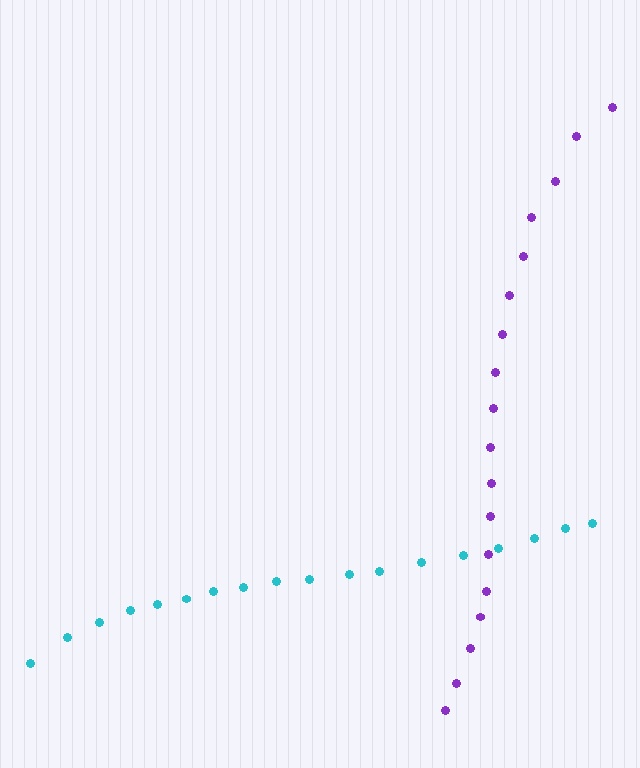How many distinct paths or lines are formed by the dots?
There are 2 distinct paths.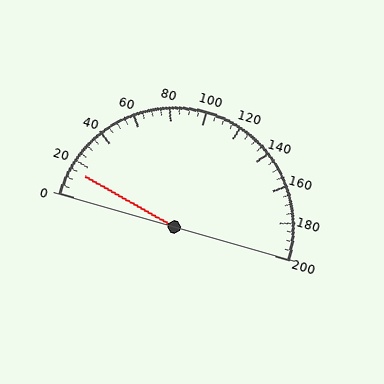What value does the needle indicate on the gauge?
The needle indicates approximately 15.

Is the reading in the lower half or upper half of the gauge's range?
The reading is in the lower half of the range (0 to 200).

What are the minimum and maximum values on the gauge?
The gauge ranges from 0 to 200.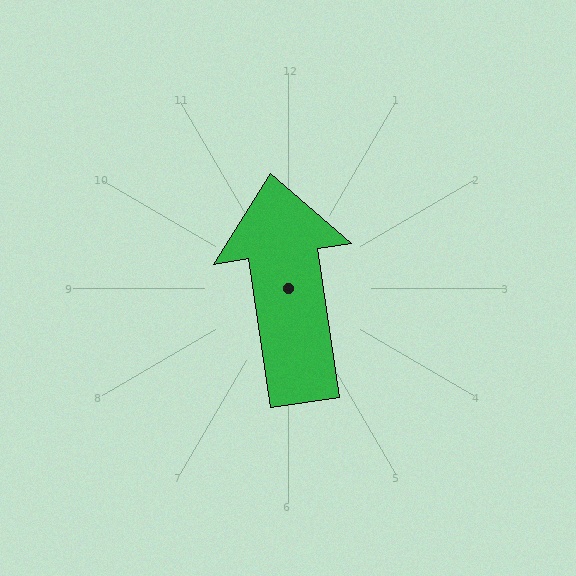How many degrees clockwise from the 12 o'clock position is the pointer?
Approximately 351 degrees.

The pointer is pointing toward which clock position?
Roughly 12 o'clock.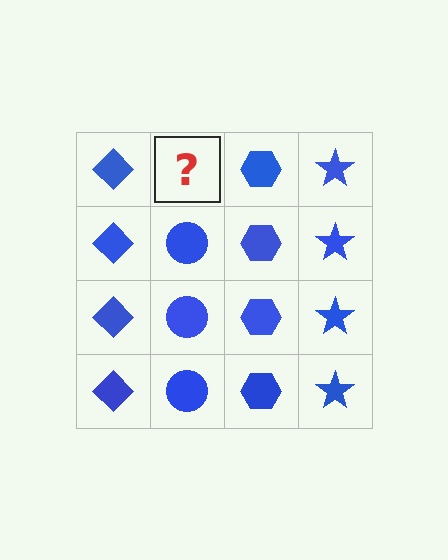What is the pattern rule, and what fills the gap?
The rule is that each column has a consistent shape. The gap should be filled with a blue circle.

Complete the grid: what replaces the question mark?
The question mark should be replaced with a blue circle.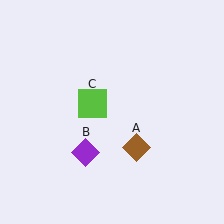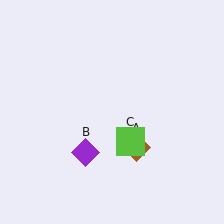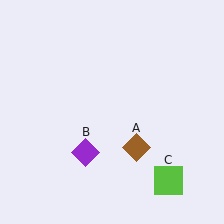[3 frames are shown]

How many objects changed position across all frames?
1 object changed position: lime square (object C).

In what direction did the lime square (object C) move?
The lime square (object C) moved down and to the right.